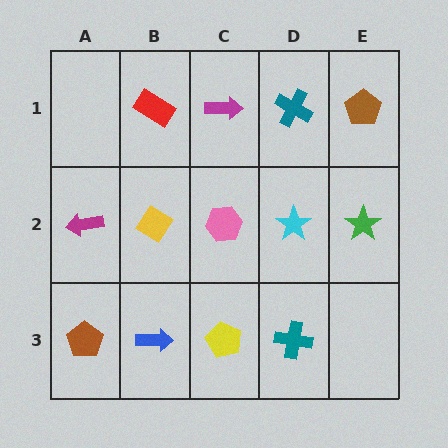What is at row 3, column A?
A brown pentagon.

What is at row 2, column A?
A magenta arrow.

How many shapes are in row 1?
4 shapes.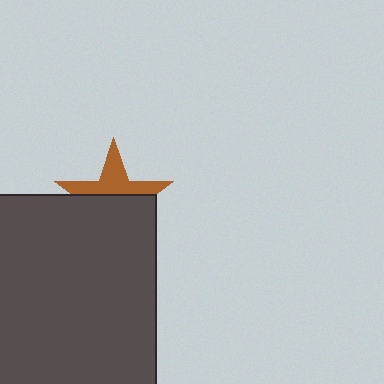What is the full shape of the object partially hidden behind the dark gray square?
The partially hidden object is a brown star.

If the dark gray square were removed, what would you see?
You would see the complete brown star.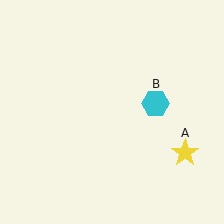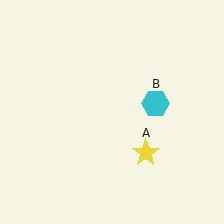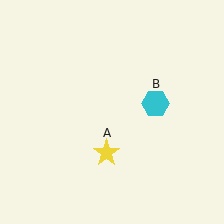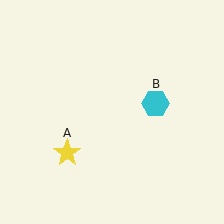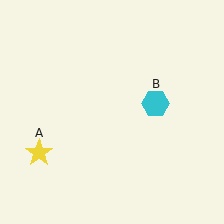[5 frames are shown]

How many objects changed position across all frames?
1 object changed position: yellow star (object A).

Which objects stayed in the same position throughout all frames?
Cyan hexagon (object B) remained stationary.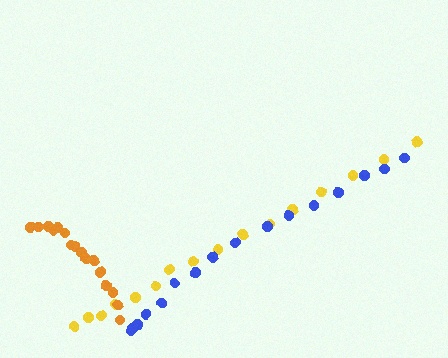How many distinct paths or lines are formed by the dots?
There are 3 distinct paths.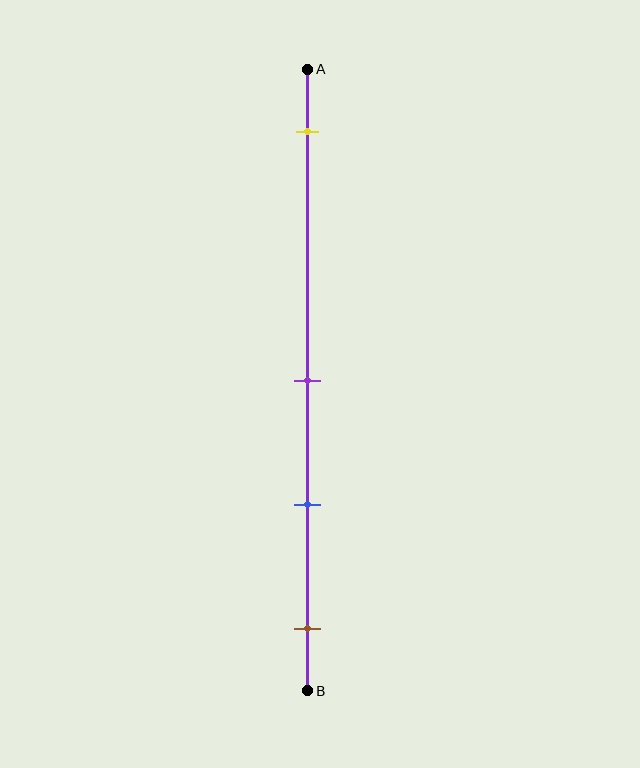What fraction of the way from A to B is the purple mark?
The purple mark is approximately 50% (0.5) of the way from A to B.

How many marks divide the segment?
There are 4 marks dividing the segment.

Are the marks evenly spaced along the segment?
No, the marks are not evenly spaced.